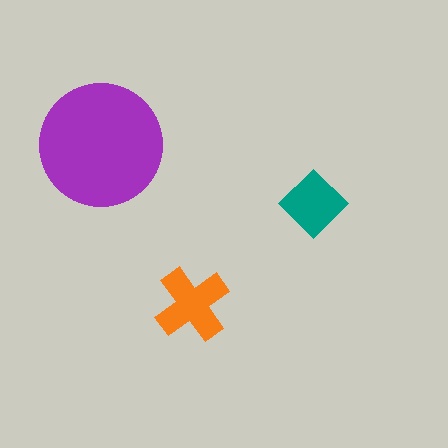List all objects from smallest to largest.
The teal diamond, the orange cross, the purple circle.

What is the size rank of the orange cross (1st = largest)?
2nd.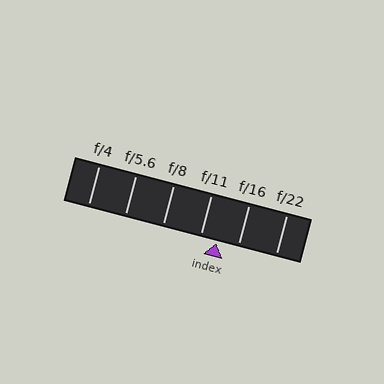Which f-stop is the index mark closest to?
The index mark is closest to f/11.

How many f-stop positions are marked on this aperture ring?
There are 6 f-stop positions marked.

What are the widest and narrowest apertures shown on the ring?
The widest aperture shown is f/4 and the narrowest is f/22.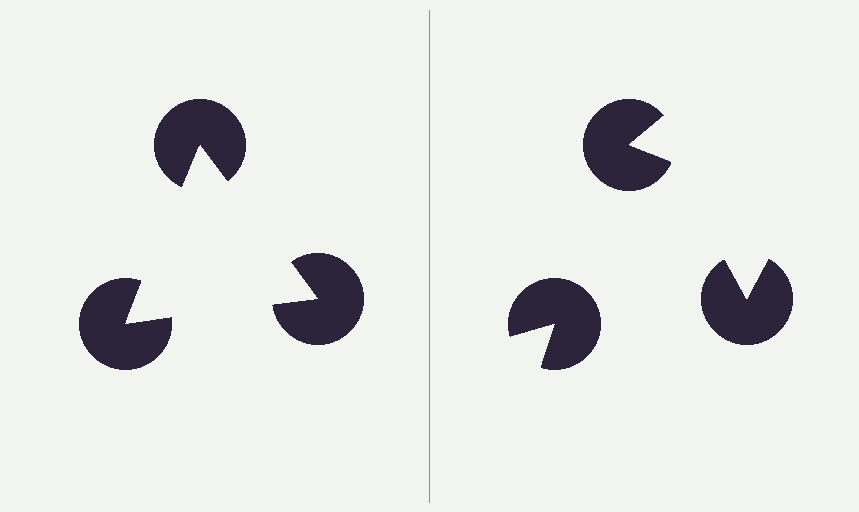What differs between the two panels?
The pac-man discs are positioned identically on both sides; only the wedge orientations differ. On the left they align to a triangle; on the right they are misaligned.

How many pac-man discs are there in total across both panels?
6 — 3 on each side.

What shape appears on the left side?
An illusory triangle.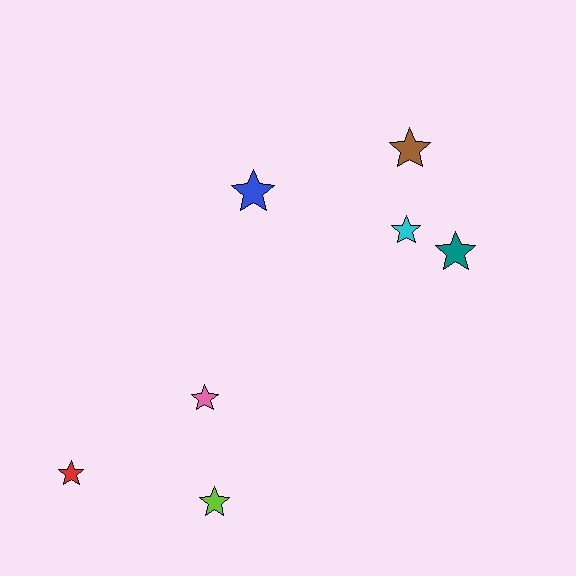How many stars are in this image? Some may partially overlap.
There are 7 stars.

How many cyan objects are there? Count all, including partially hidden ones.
There is 1 cyan object.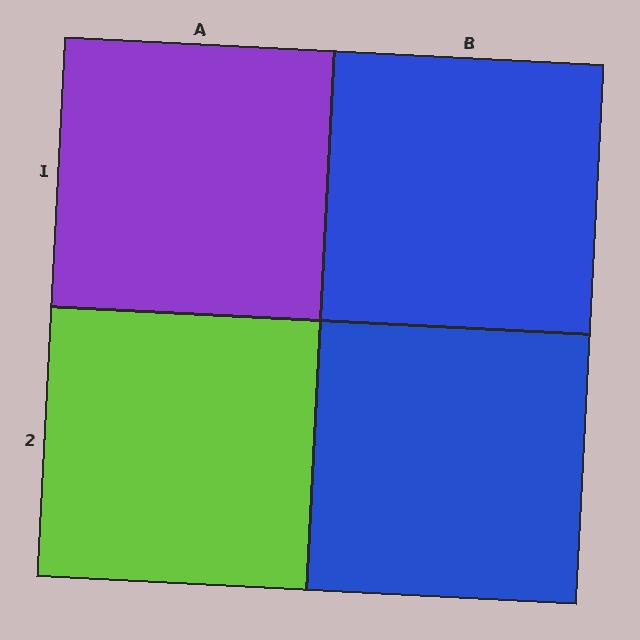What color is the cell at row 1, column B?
Blue.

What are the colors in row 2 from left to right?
Lime, blue.